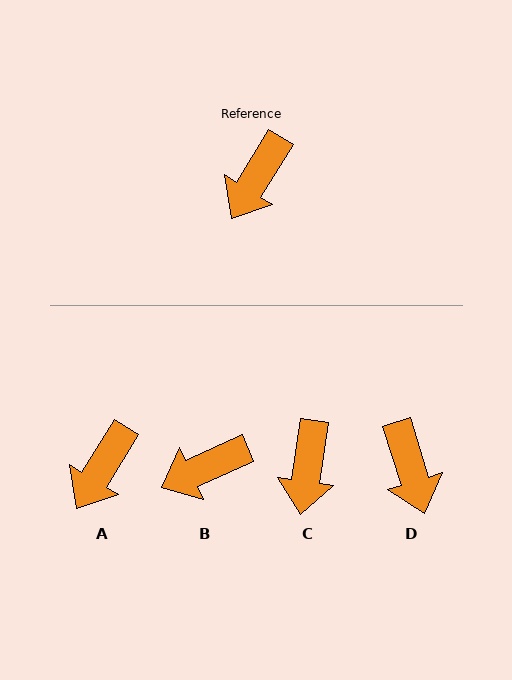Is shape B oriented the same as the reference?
No, it is off by about 34 degrees.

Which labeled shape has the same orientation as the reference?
A.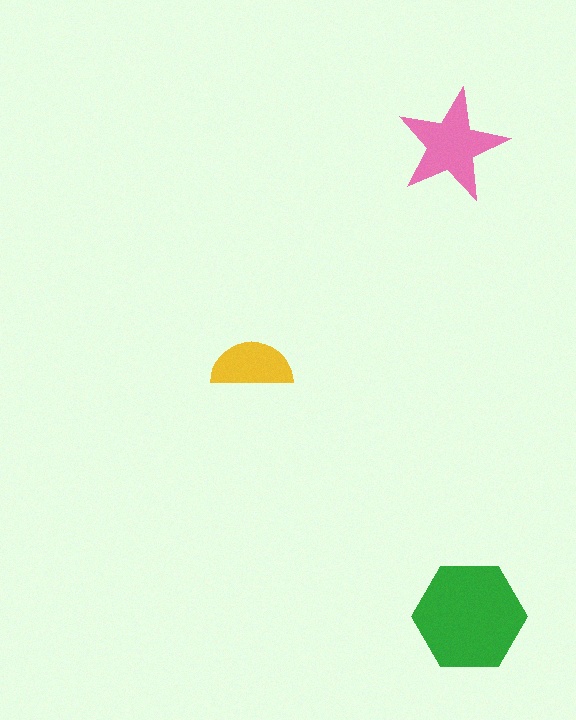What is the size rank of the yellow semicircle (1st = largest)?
3rd.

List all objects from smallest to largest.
The yellow semicircle, the pink star, the green hexagon.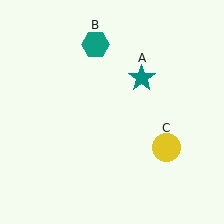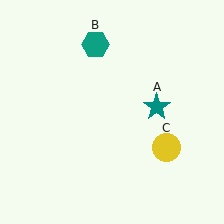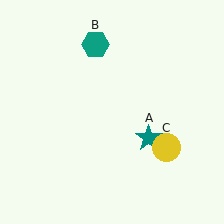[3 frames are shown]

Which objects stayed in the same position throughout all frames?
Teal hexagon (object B) and yellow circle (object C) remained stationary.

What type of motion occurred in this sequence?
The teal star (object A) rotated clockwise around the center of the scene.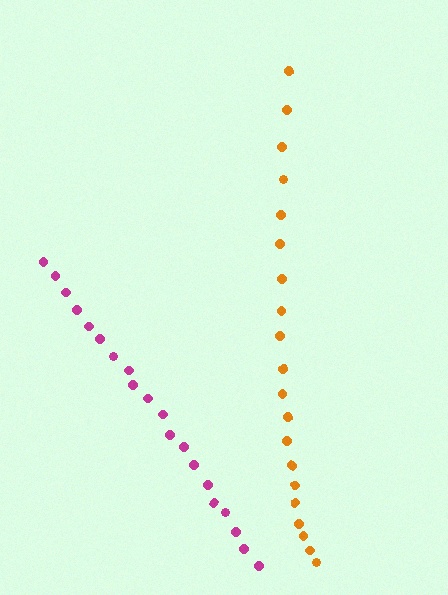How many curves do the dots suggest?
There are 2 distinct paths.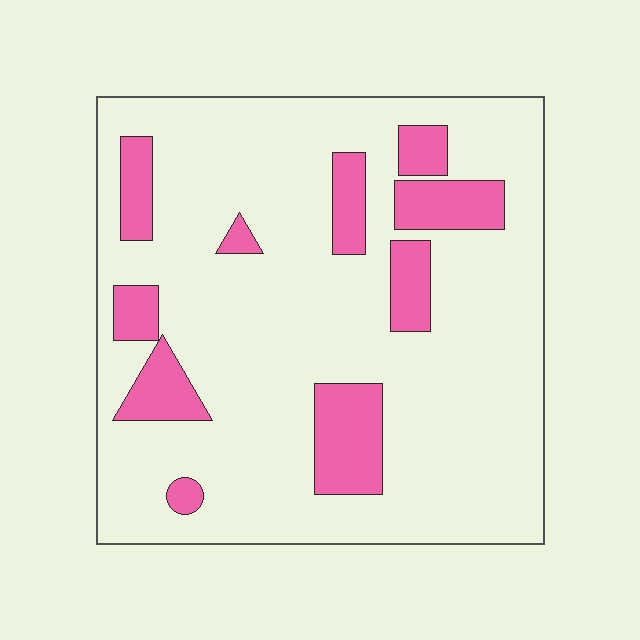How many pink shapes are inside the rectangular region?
10.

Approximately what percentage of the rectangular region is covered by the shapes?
Approximately 20%.